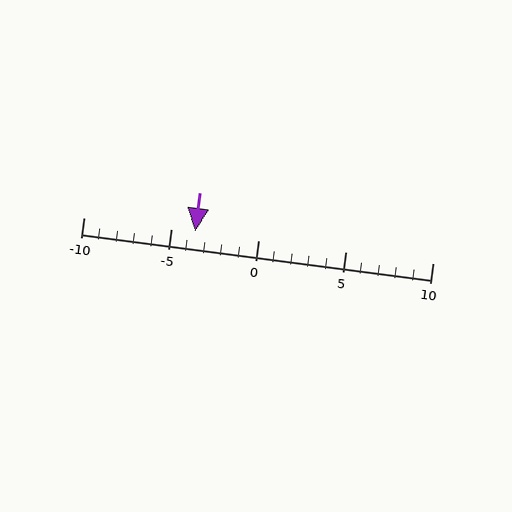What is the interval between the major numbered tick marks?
The major tick marks are spaced 5 units apart.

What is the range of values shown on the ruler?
The ruler shows values from -10 to 10.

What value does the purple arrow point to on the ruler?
The purple arrow points to approximately -4.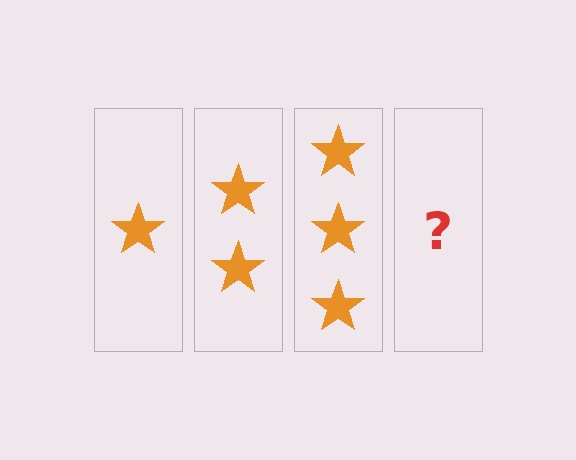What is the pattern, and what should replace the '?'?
The pattern is that each step adds one more star. The '?' should be 4 stars.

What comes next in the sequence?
The next element should be 4 stars.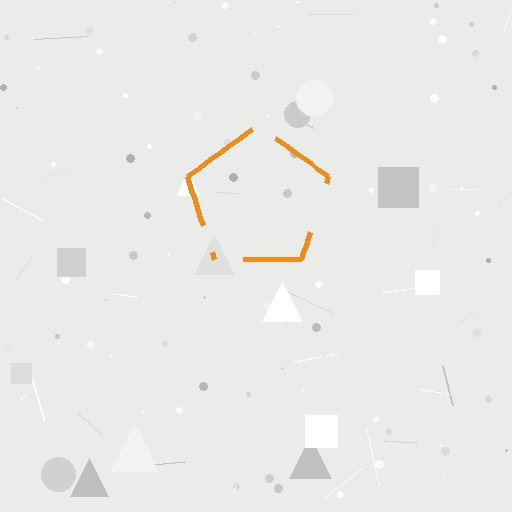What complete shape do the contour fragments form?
The contour fragments form a pentagon.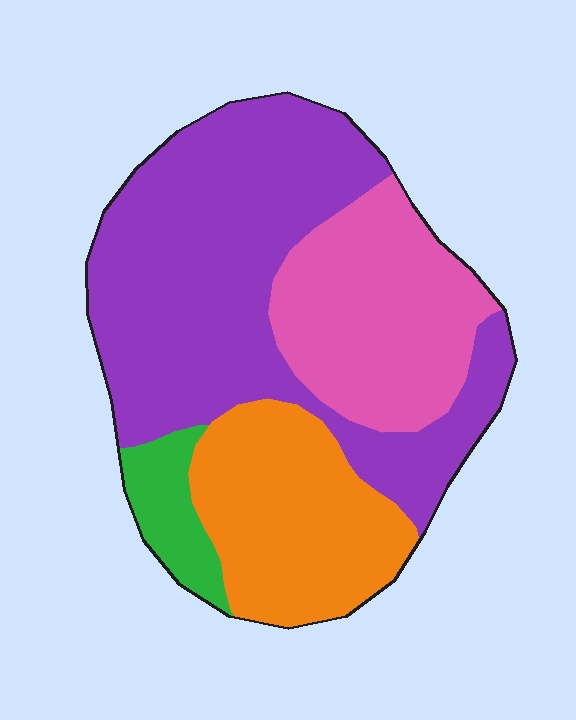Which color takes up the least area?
Green, at roughly 5%.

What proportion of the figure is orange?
Orange takes up about one fifth (1/5) of the figure.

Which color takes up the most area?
Purple, at roughly 50%.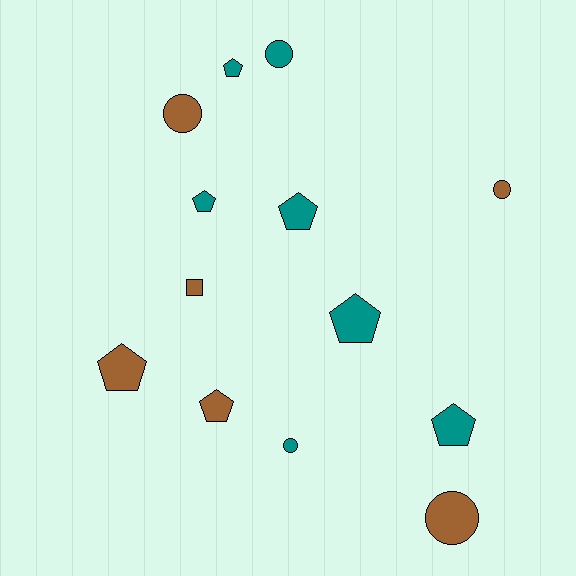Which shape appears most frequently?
Pentagon, with 7 objects.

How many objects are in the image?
There are 13 objects.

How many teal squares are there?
There are no teal squares.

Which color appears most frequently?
Teal, with 7 objects.